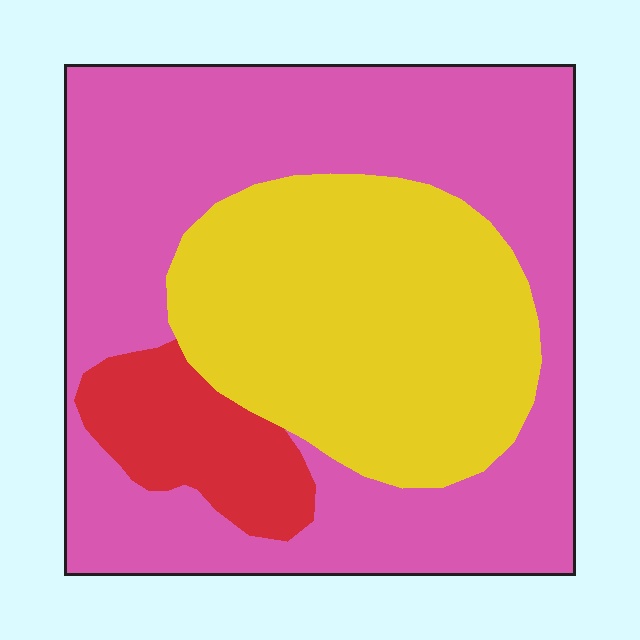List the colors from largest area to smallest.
From largest to smallest: pink, yellow, red.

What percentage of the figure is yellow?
Yellow covers 34% of the figure.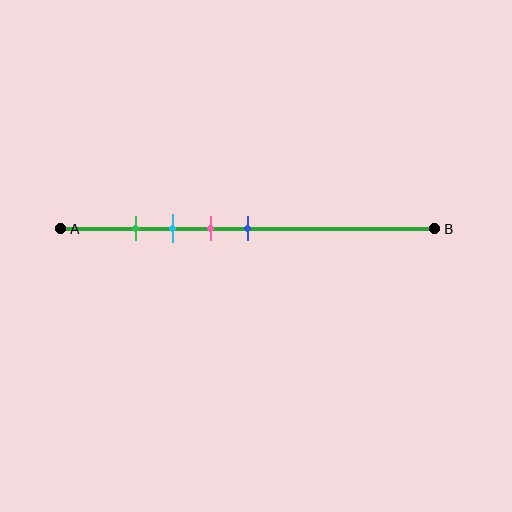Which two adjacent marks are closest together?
The green and cyan marks are the closest adjacent pair.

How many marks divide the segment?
There are 4 marks dividing the segment.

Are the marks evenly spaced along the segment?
Yes, the marks are approximately evenly spaced.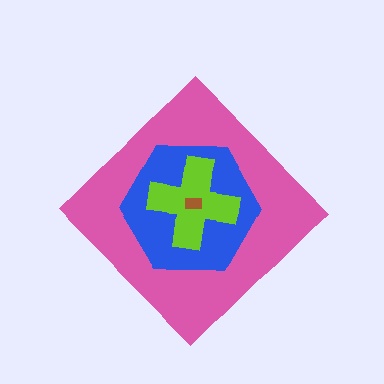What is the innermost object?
The brown rectangle.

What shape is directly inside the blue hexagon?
The lime cross.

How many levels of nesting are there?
4.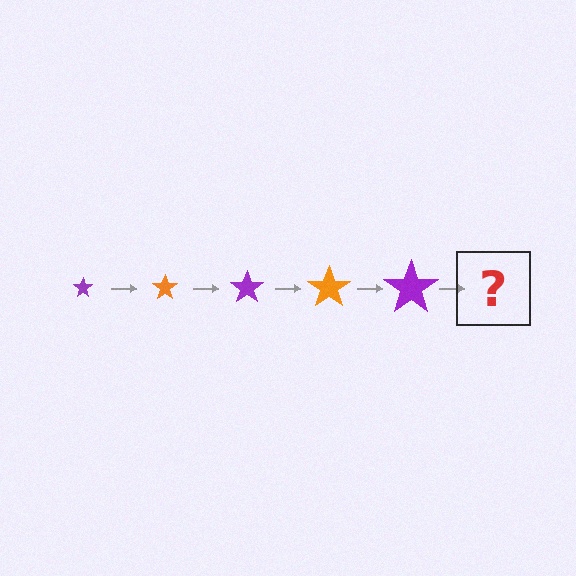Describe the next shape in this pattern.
It should be an orange star, larger than the previous one.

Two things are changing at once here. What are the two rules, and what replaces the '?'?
The two rules are that the star grows larger each step and the color cycles through purple and orange. The '?' should be an orange star, larger than the previous one.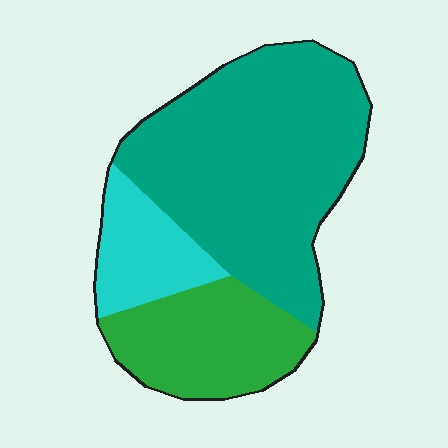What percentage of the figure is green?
Green takes up about one quarter (1/4) of the figure.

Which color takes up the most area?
Teal, at roughly 60%.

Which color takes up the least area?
Cyan, at roughly 15%.